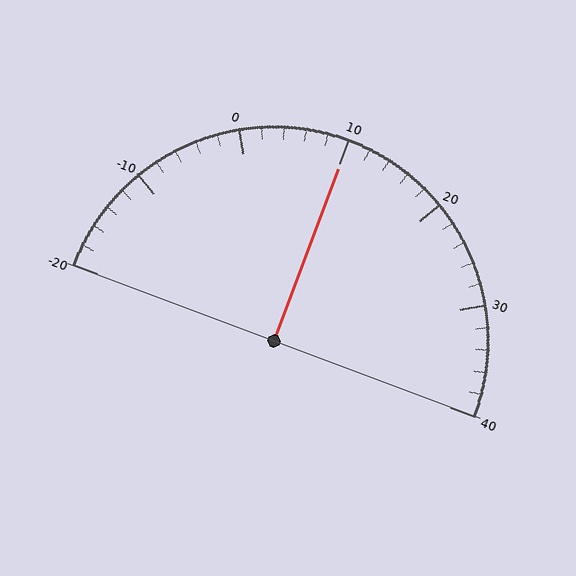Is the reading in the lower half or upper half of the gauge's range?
The reading is in the upper half of the range (-20 to 40).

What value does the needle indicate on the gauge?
The needle indicates approximately 10.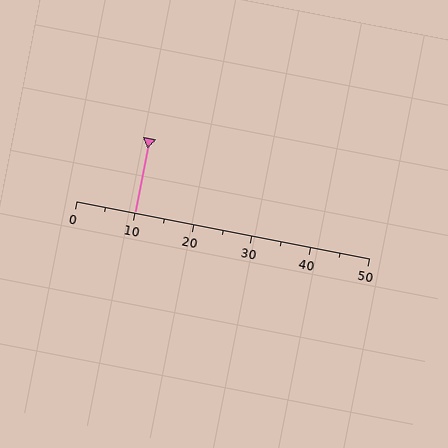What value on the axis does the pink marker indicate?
The marker indicates approximately 10.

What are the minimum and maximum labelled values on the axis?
The axis runs from 0 to 50.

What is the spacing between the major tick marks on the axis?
The major ticks are spaced 10 apart.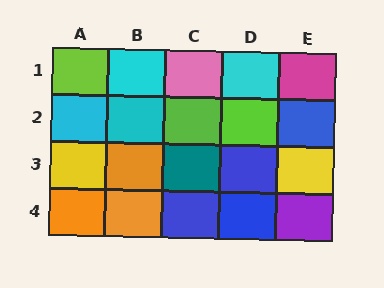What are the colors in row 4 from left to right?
Orange, orange, blue, blue, purple.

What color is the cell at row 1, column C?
Pink.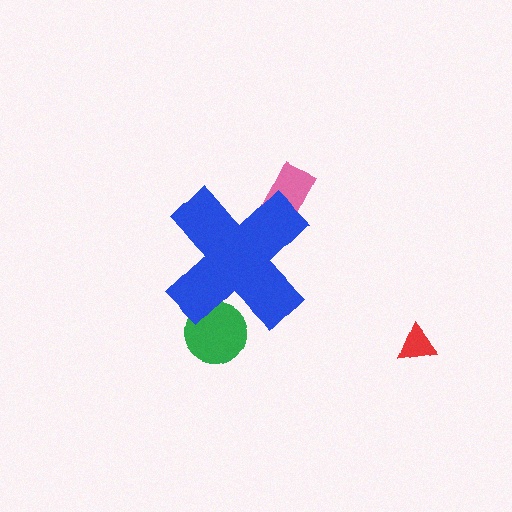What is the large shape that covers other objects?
A blue cross.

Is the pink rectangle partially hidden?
Yes, the pink rectangle is partially hidden behind the blue cross.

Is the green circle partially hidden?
Yes, the green circle is partially hidden behind the blue cross.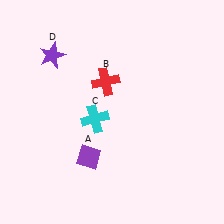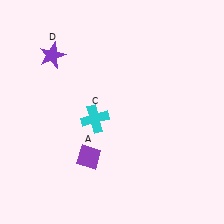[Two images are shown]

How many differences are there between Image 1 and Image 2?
There is 1 difference between the two images.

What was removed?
The red cross (B) was removed in Image 2.